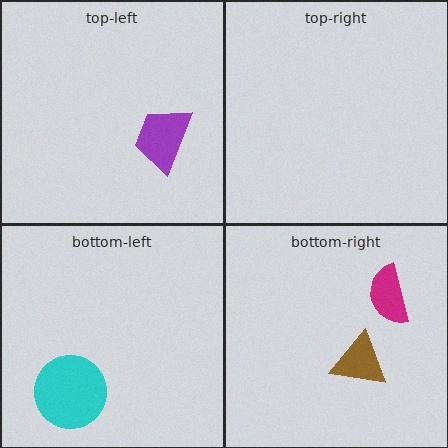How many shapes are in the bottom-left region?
1.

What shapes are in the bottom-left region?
The cyan circle.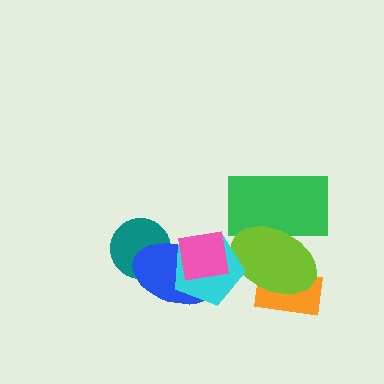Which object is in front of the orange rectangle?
The lime ellipse is in front of the orange rectangle.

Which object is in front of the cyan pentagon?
The pink square is in front of the cyan pentagon.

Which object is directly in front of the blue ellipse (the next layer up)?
The cyan pentagon is directly in front of the blue ellipse.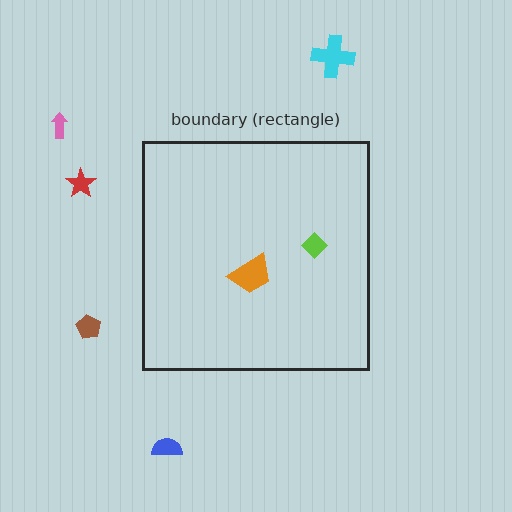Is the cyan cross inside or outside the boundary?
Outside.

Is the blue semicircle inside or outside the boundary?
Outside.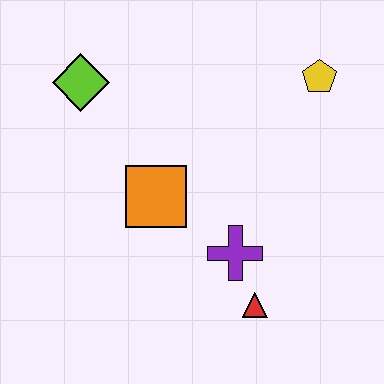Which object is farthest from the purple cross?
The lime diamond is farthest from the purple cross.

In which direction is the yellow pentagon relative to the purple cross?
The yellow pentagon is above the purple cross.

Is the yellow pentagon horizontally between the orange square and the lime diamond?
No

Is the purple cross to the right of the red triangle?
No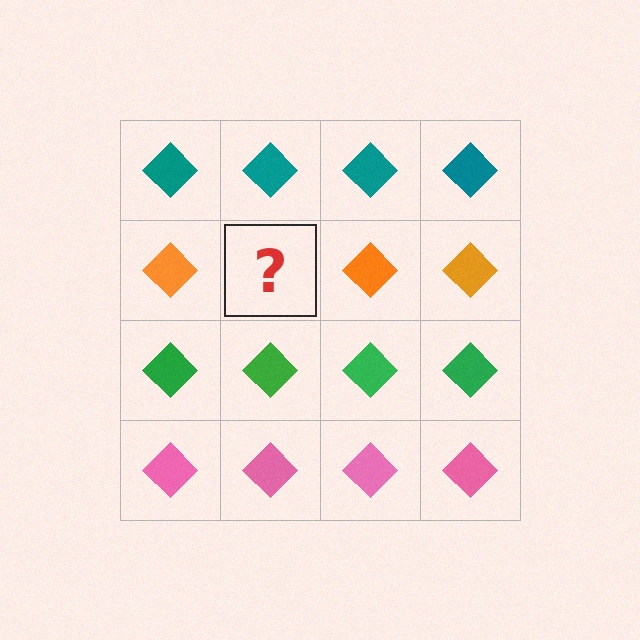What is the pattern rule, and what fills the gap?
The rule is that each row has a consistent color. The gap should be filled with an orange diamond.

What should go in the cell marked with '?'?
The missing cell should contain an orange diamond.